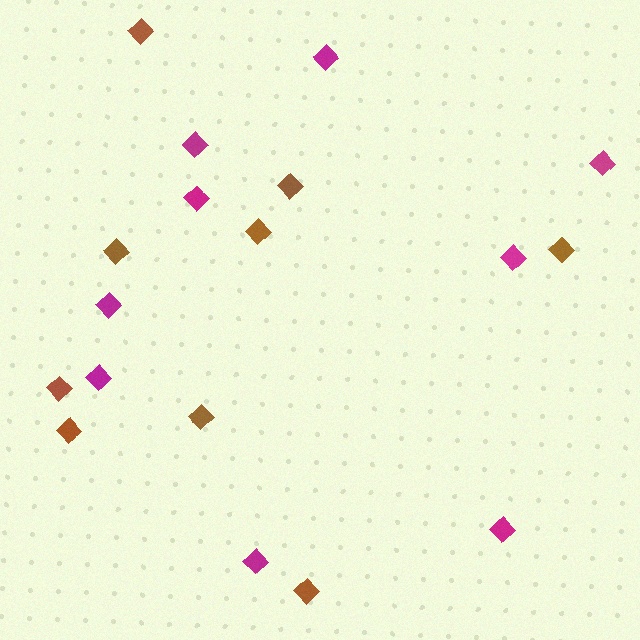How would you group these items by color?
There are 2 groups: one group of magenta diamonds (9) and one group of brown diamonds (9).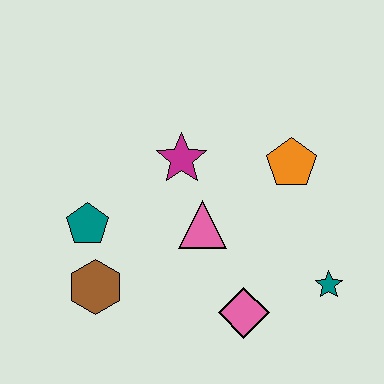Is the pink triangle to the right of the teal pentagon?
Yes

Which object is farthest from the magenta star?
The teal star is farthest from the magenta star.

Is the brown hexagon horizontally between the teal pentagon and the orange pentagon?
Yes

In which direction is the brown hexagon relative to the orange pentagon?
The brown hexagon is to the left of the orange pentagon.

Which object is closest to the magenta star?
The pink triangle is closest to the magenta star.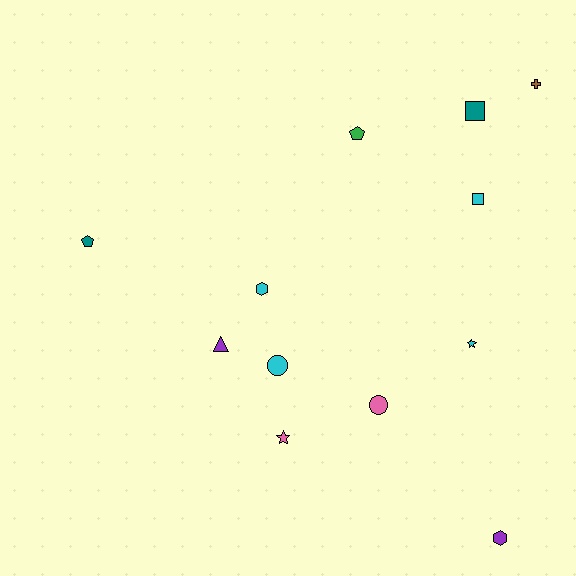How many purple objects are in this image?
There are 2 purple objects.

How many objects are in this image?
There are 12 objects.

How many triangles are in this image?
There is 1 triangle.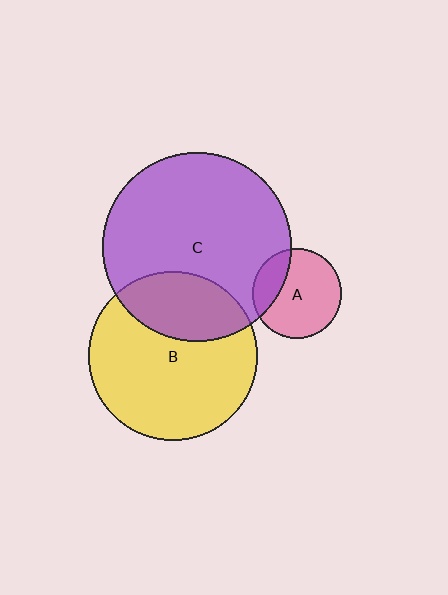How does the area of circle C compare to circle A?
Approximately 4.4 times.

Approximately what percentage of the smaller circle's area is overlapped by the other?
Approximately 30%.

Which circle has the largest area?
Circle C (purple).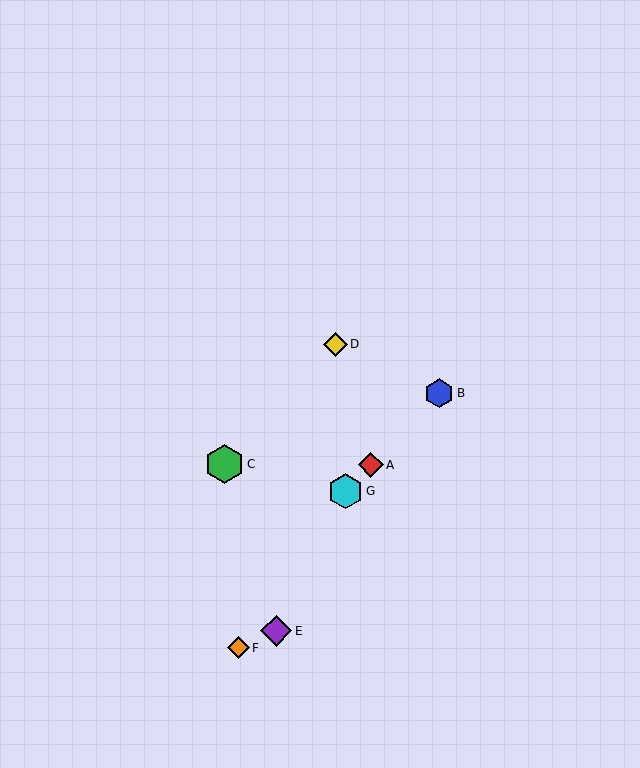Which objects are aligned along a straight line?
Objects A, B, G are aligned along a straight line.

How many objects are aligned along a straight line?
3 objects (A, B, G) are aligned along a straight line.